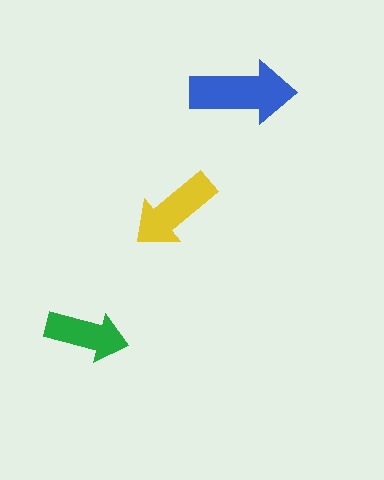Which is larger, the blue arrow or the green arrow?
The blue one.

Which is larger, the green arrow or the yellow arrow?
The yellow one.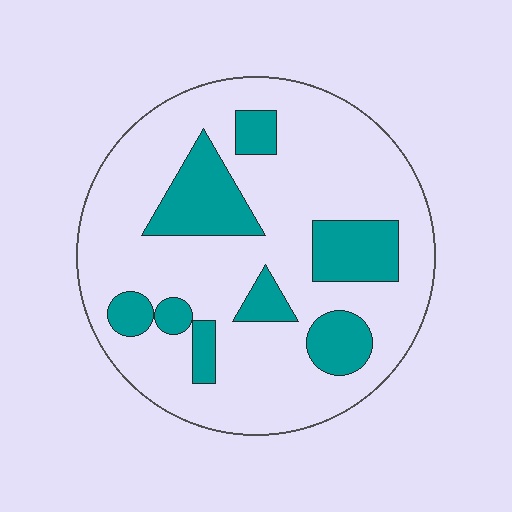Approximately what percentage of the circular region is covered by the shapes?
Approximately 25%.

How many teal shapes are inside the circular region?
8.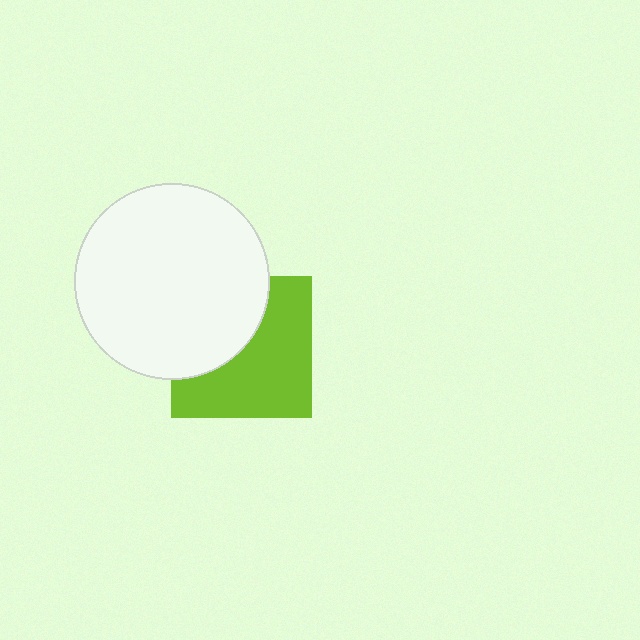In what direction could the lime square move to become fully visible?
The lime square could move toward the lower-right. That would shift it out from behind the white circle entirely.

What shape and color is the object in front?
The object in front is a white circle.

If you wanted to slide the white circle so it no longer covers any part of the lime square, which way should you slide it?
Slide it toward the upper-left — that is the most direct way to separate the two shapes.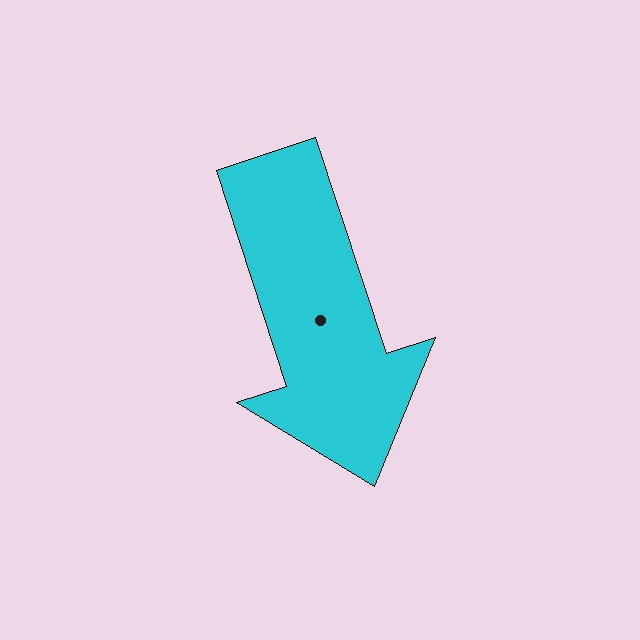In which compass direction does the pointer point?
South.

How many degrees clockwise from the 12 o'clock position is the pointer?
Approximately 162 degrees.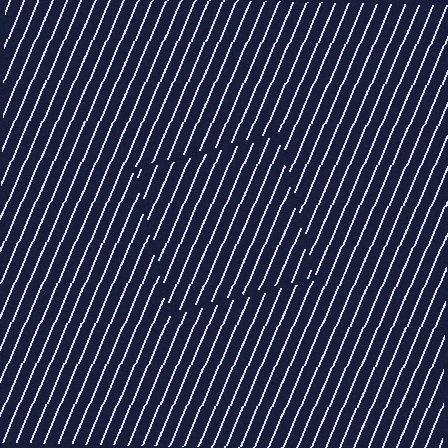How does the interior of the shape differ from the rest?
The interior of the shape contains the same grating, shifted by half a period — the contour is defined by the phase discontinuity where line-ends from the inner and outer gratings abut.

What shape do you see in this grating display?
An illusory square. The interior of the shape contains the same grating, shifted by half a period — the contour is defined by the phase discontinuity where line-ends from the inner and outer gratings abut.